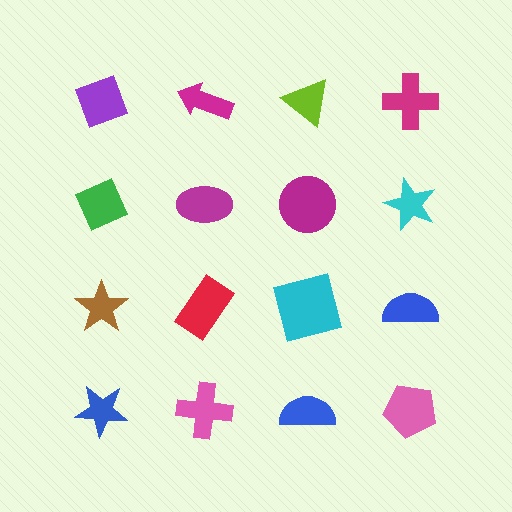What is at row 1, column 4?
A magenta cross.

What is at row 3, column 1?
A brown star.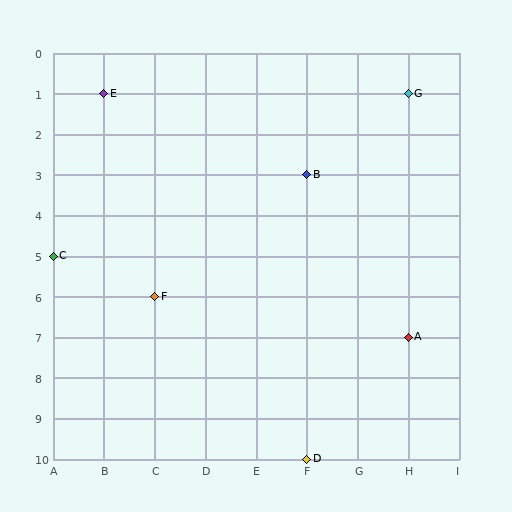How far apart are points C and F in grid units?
Points C and F are 2 columns and 1 row apart (about 2.2 grid units diagonally).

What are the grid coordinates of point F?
Point F is at grid coordinates (C, 6).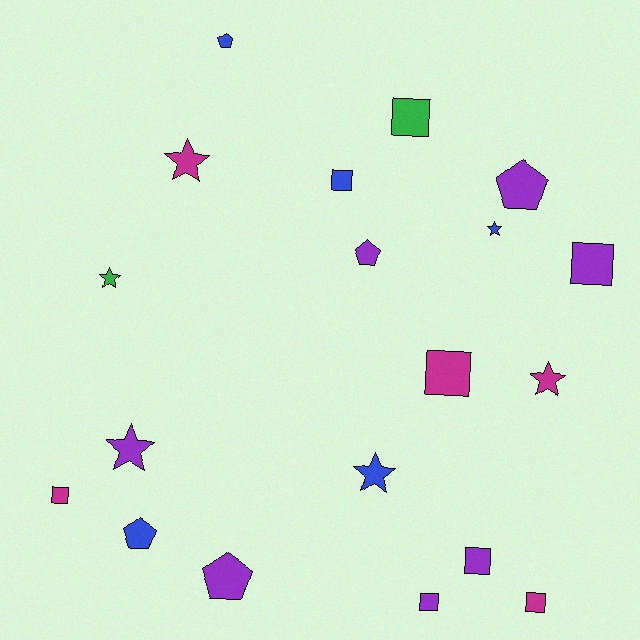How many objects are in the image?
There are 19 objects.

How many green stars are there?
There is 1 green star.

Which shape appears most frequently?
Square, with 8 objects.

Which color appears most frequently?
Purple, with 7 objects.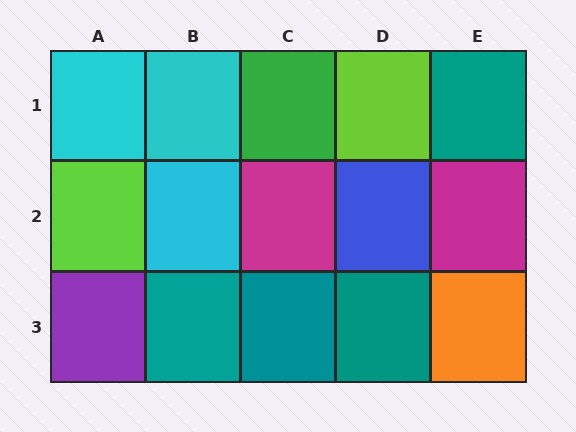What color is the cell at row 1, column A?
Cyan.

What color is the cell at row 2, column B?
Cyan.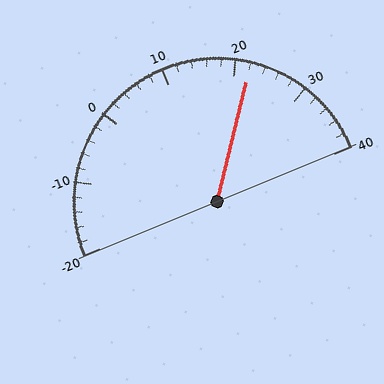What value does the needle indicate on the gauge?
The needle indicates approximately 22.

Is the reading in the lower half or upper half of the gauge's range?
The reading is in the upper half of the range (-20 to 40).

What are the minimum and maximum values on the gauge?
The gauge ranges from -20 to 40.